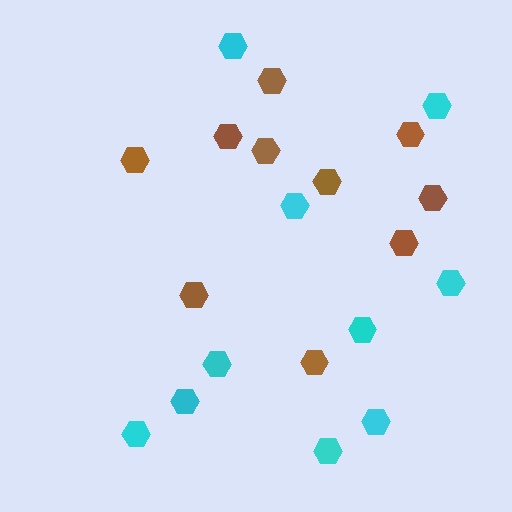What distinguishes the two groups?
There are 2 groups: one group of brown hexagons (10) and one group of cyan hexagons (10).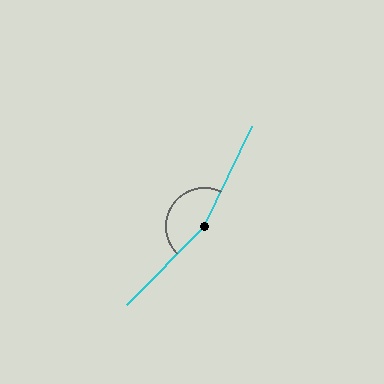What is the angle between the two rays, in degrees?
Approximately 161 degrees.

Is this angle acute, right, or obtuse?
It is obtuse.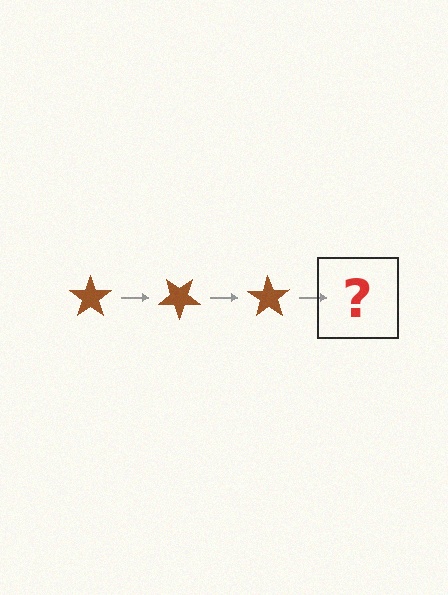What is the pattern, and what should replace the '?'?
The pattern is that the star rotates 35 degrees each step. The '?' should be a brown star rotated 105 degrees.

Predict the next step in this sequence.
The next step is a brown star rotated 105 degrees.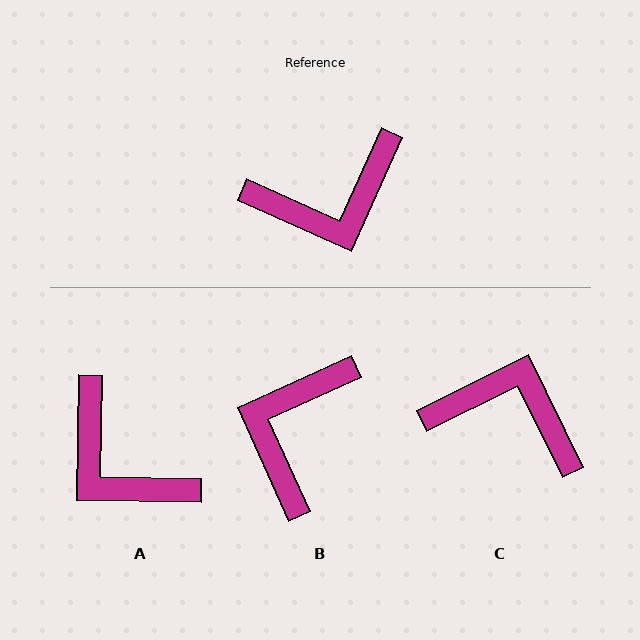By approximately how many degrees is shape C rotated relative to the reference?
Approximately 140 degrees counter-clockwise.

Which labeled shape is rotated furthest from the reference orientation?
C, about 140 degrees away.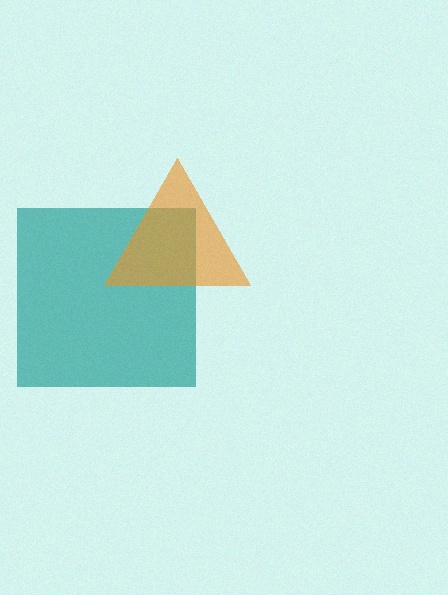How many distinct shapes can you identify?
There are 2 distinct shapes: a teal square, an orange triangle.